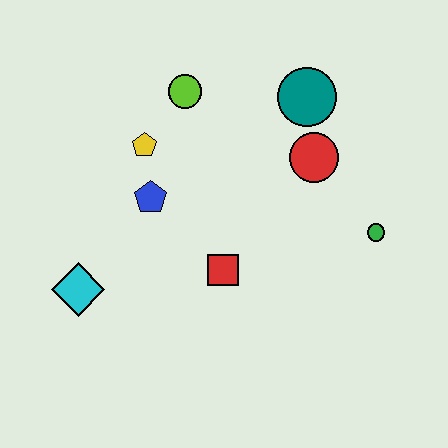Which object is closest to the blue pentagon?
The yellow pentagon is closest to the blue pentagon.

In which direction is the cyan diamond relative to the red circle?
The cyan diamond is to the left of the red circle.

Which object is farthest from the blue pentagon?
The green circle is farthest from the blue pentagon.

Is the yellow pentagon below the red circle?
No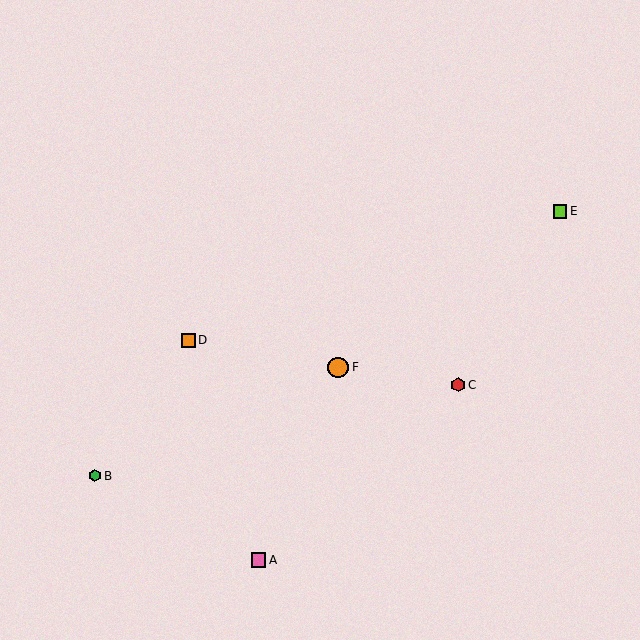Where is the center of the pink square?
The center of the pink square is at (258, 560).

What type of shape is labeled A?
Shape A is a pink square.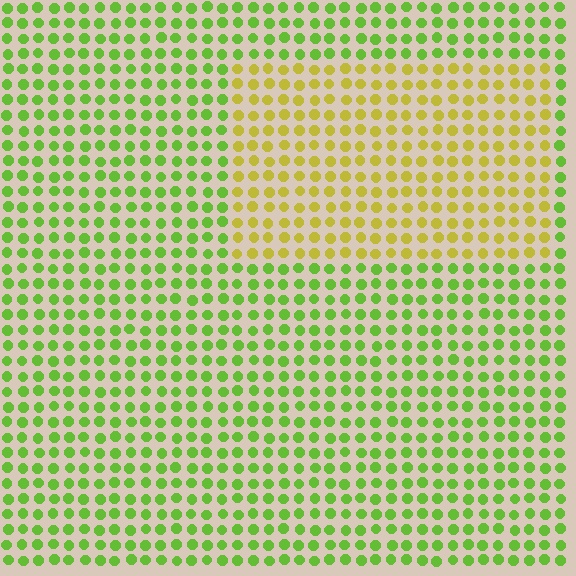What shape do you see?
I see a rectangle.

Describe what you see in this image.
The image is filled with small lime elements in a uniform arrangement. A rectangle-shaped region is visible where the elements are tinted to a slightly different hue, forming a subtle color boundary.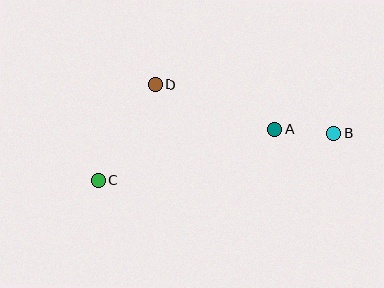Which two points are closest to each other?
Points A and B are closest to each other.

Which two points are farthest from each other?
Points B and C are farthest from each other.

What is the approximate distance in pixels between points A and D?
The distance between A and D is approximately 127 pixels.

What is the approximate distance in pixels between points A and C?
The distance between A and C is approximately 184 pixels.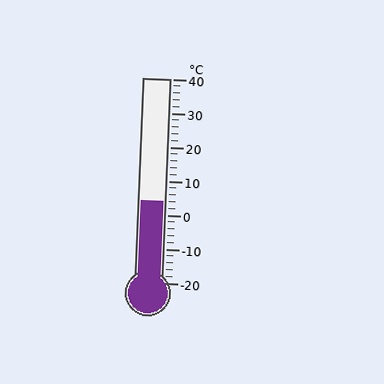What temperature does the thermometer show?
The thermometer shows approximately 4°C.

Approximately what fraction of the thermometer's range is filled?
The thermometer is filled to approximately 40% of its range.